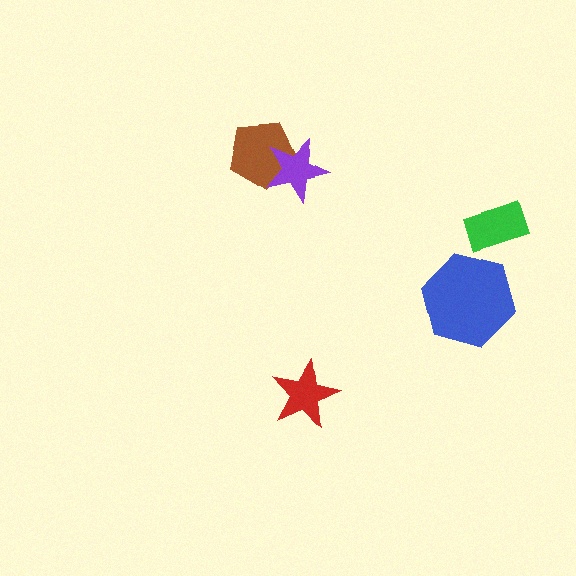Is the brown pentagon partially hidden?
Yes, it is partially covered by another shape.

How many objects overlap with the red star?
0 objects overlap with the red star.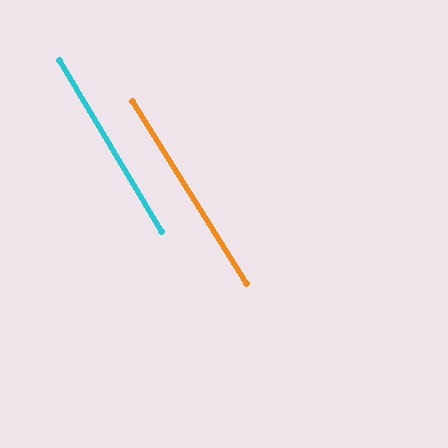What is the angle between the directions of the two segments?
Approximately 1 degree.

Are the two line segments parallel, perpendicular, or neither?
Parallel — their directions differ by only 1.3°.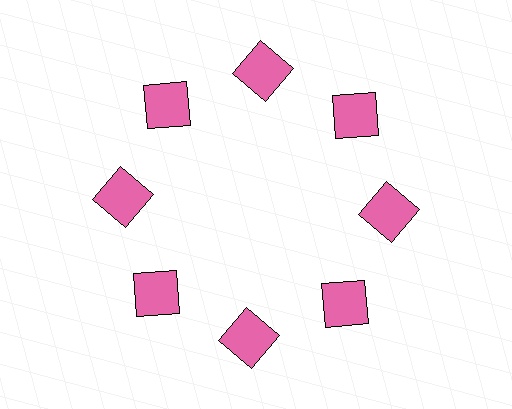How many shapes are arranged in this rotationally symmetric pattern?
There are 8 shapes, arranged in 8 groups of 1.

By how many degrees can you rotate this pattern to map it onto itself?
The pattern maps onto itself every 45 degrees of rotation.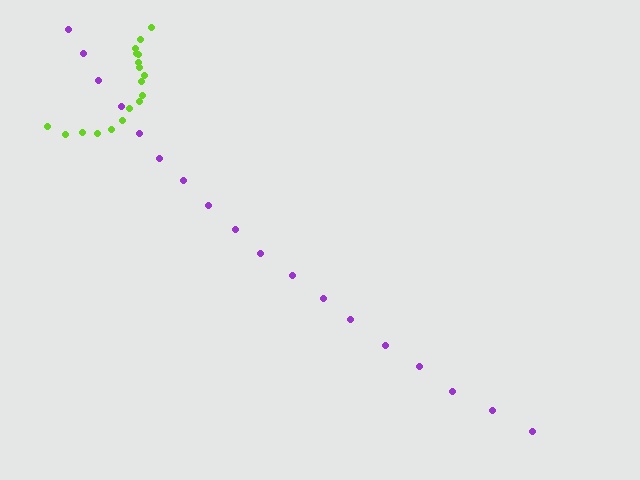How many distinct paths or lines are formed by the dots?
There are 2 distinct paths.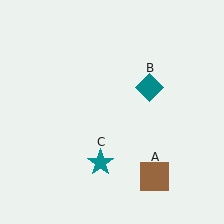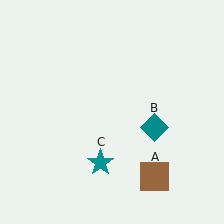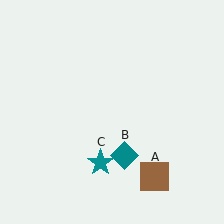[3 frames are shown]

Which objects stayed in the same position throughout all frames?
Brown square (object A) and teal star (object C) remained stationary.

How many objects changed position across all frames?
1 object changed position: teal diamond (object B).